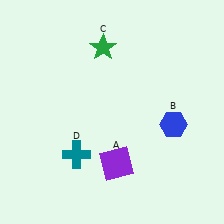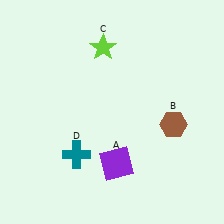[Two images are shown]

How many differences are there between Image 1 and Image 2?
There are 2 differences between the two images.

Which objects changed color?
B changed from blue to brown. C changed from green to lime.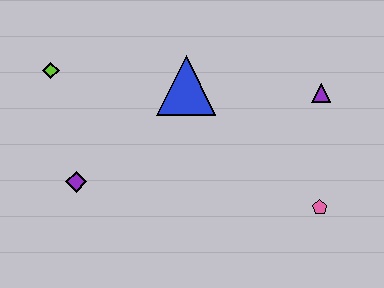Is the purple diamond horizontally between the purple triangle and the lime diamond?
Yes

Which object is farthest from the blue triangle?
The pink pentagon is farthest from the blue triangle.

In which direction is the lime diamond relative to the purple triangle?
The lime diamond is to the left of the purple triangle.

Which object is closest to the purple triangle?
The pink pentagon is closest to the purple triangle.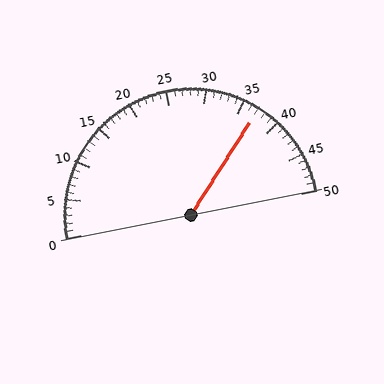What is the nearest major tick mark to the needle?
The nearest major tick mark is 35.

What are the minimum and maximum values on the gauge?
The gauge ranges from 0 to 50.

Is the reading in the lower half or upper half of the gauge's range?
The reading is in the upper half of the range (0 to 50).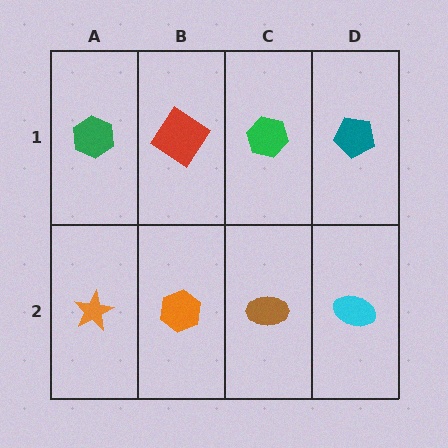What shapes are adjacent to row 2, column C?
A green hexagon (row 1, column C), an orange hexagon (row 2, column B), a cyan ellipse (row 2, column D).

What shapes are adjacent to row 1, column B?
An orange hexagon (row 2, column B), a green hexagon (row 1, column A), a green hexagon (row 1, column C).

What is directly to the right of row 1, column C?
A teal pentagon.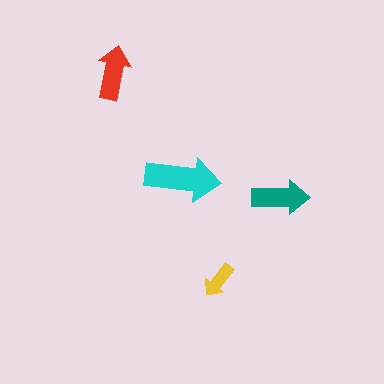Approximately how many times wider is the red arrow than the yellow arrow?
About 1.5 times wider.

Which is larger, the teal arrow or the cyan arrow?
The cyan one.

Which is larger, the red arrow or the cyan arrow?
The cyan one.